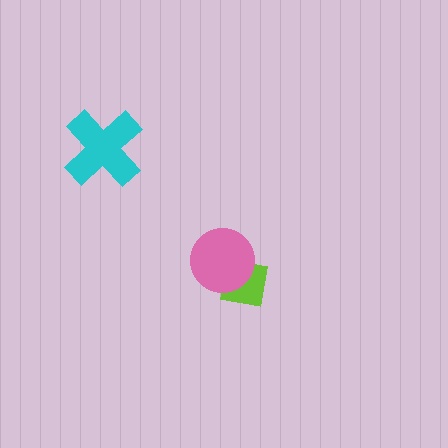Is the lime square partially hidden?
Yes, it is partially covered by another shape.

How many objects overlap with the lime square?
1 object overlaps with the lime square.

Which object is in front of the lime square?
The pink circle is in front of the lime square.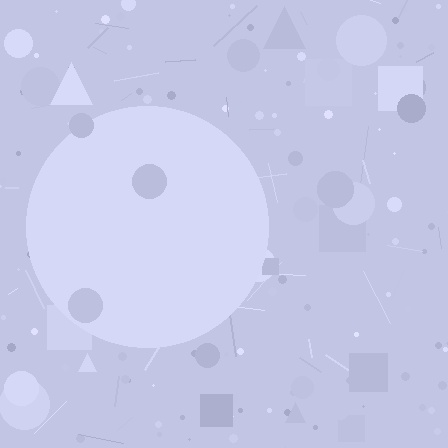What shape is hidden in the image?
A circle is hidden in the image.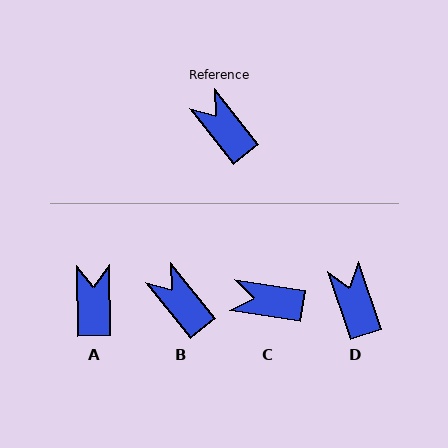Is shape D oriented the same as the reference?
No, it is off by about 20 degrees.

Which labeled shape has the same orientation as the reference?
B.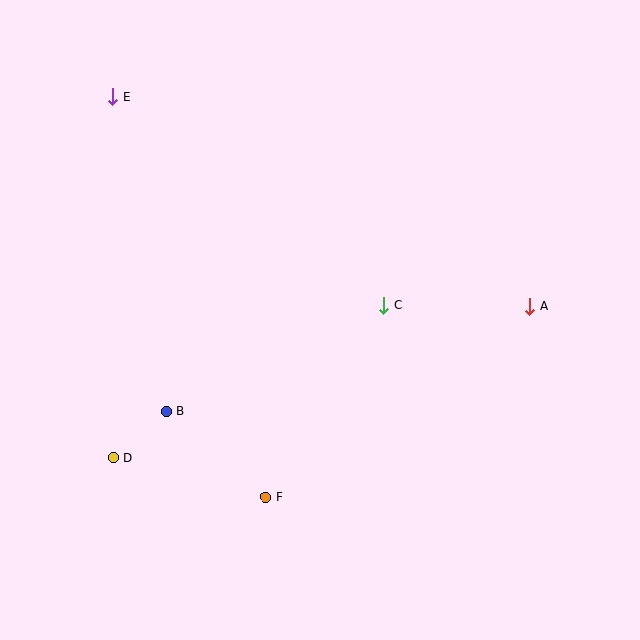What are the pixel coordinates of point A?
Point A is at (530, 306).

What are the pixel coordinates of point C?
Point C is at (384, 305).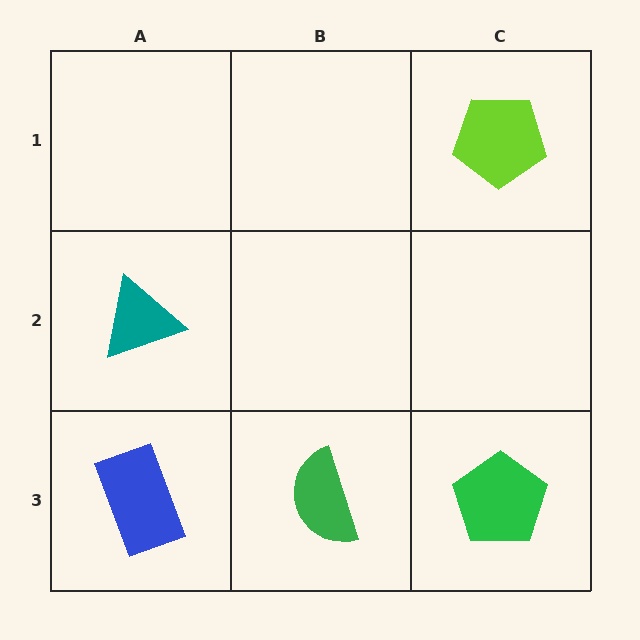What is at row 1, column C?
A lime pentagon.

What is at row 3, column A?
A blue rectangle.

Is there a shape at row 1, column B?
No, that cell is empty.